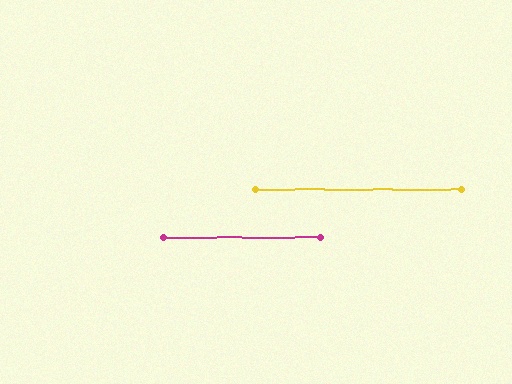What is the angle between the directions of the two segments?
Approximately 0 degrees.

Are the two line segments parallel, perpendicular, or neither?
Parallel — their directions differ by only 0.2°.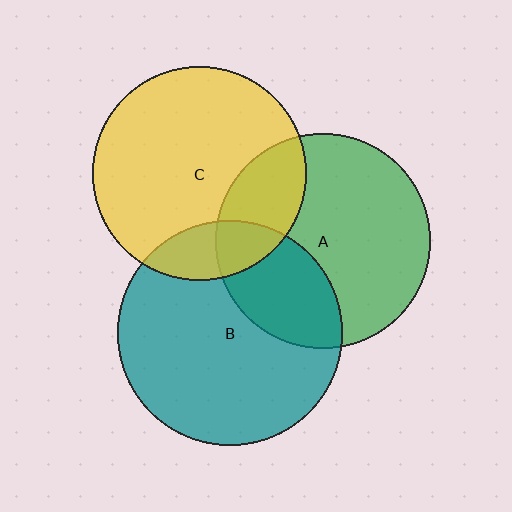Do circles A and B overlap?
Yes.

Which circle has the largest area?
Circle B (teal).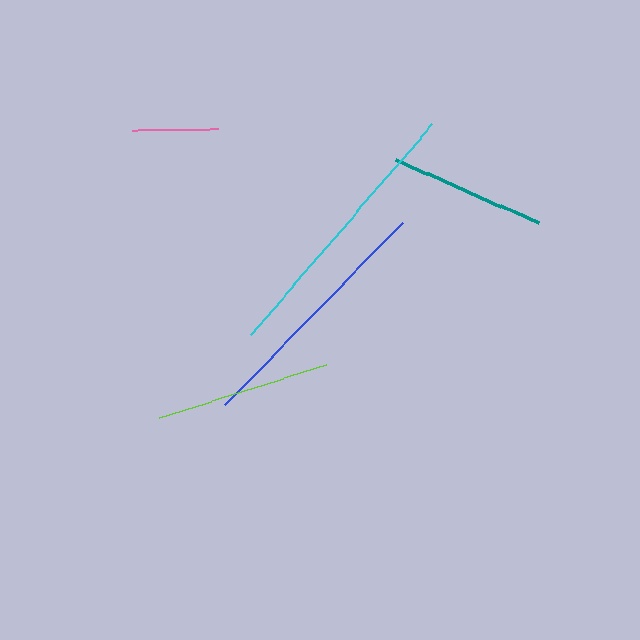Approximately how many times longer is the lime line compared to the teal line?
The lime line is approximately 1.1 times the length of the teal line.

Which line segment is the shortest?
The pink line is the shortest at approximately 86 pixels.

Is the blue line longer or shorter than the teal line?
The blue line is longer than the teal line.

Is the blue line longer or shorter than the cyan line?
The cyan line is longer than the blue line.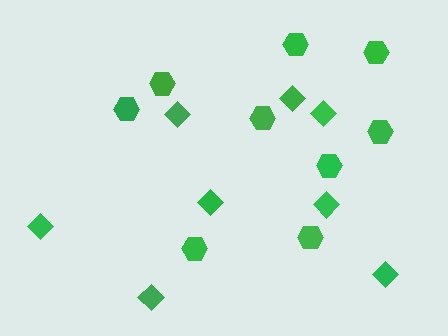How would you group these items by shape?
There are 2 groups: one group of hexagons (9) and one group of diamonds (8).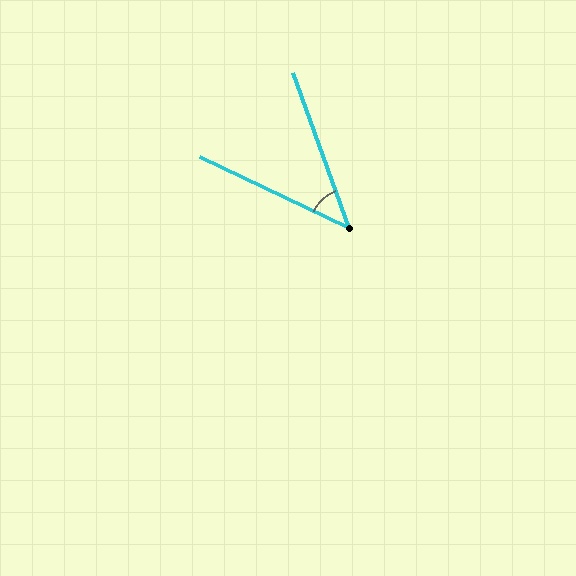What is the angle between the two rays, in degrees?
Approximately 45 degrees.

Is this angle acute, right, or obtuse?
It is acute.